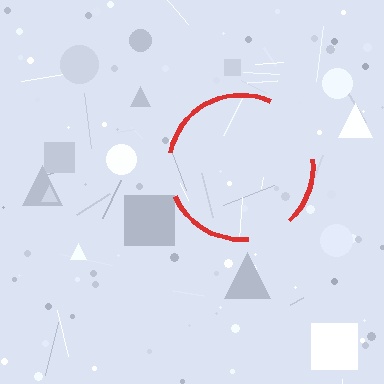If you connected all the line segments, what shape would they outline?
They would outline a circle.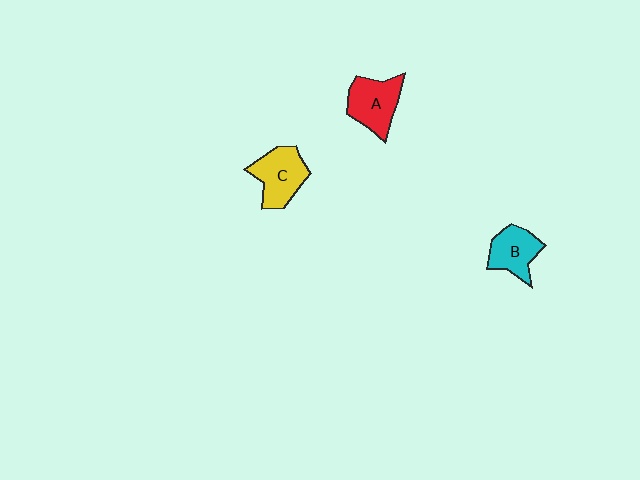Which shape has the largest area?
Shape C (yellow).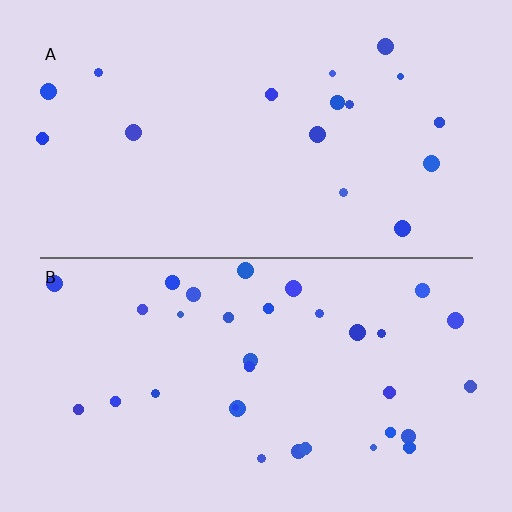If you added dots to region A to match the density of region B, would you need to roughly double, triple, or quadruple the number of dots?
Approximately double.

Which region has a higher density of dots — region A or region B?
B (the bottom).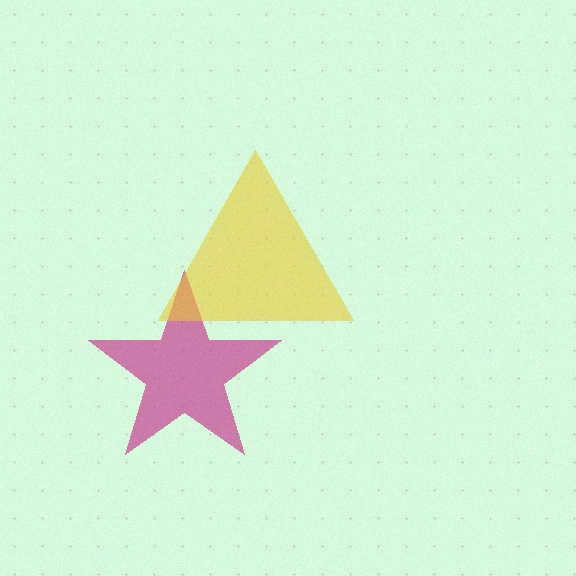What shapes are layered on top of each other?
The layered shapes are: a magenta star, a yellow triangle.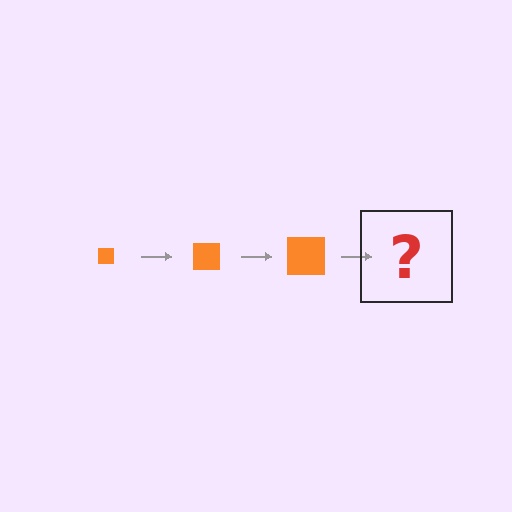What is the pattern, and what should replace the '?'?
The pattern is that the square gets progressively larger each step. The '?' should be an orange square, larger than the previous one.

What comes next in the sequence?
The next element should be an orange square, larger than the previous one.